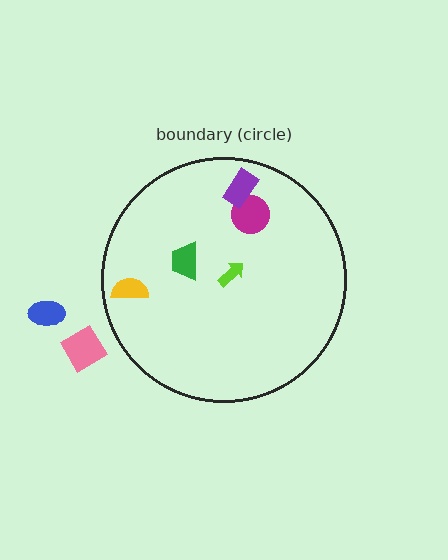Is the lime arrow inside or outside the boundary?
Inside.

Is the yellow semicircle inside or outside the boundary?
Inside.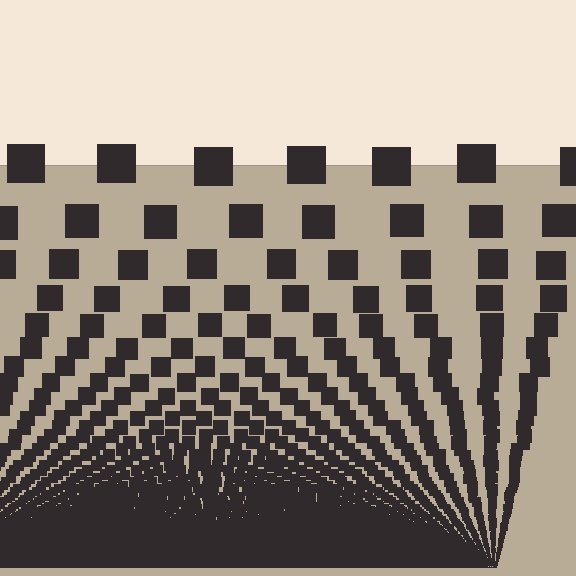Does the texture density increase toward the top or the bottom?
Density increases toward the bottom.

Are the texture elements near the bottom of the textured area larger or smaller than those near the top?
Smaller. The gradient is inverted — elements near the bottom are smaller and denser.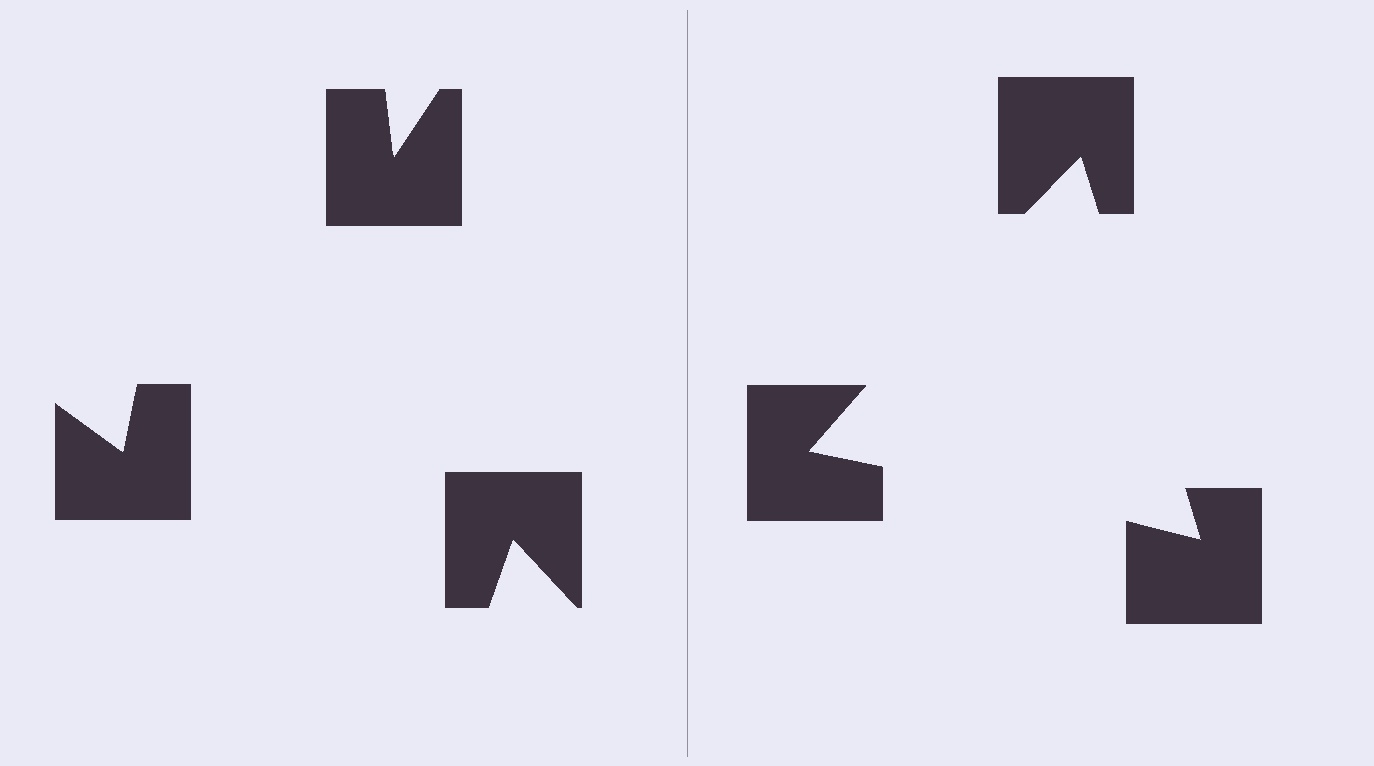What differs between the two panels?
The notched squares are positioned identically on both sides; only the wedge orientations differ. On the right they align to a triangle; on the left they are misaligned.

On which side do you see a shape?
An illusory triangle appears on the right side. On the left side the wedge cuts are rotated, so no coherent shape forms.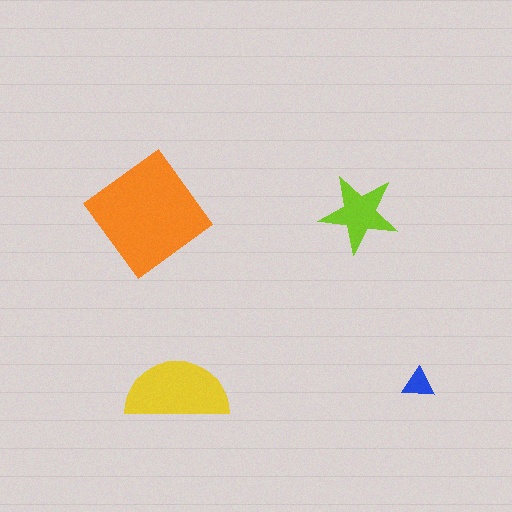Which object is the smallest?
The blue triangle.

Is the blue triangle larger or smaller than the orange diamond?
Smaller.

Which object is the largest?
The orange diamond.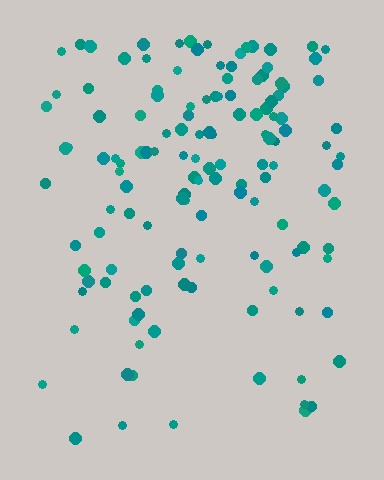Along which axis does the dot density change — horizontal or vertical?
Vertical.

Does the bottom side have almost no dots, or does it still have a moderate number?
Still a moderate number, just noticeably fewer than the top.